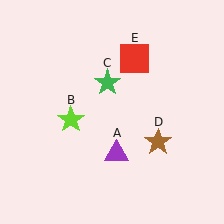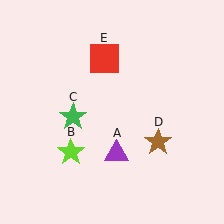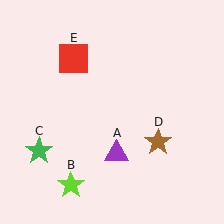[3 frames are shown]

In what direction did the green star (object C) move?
The green star (object C) moved down and to the left.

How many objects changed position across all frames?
3 objects changed position: lime star (object B), green star (object C), red square (object E).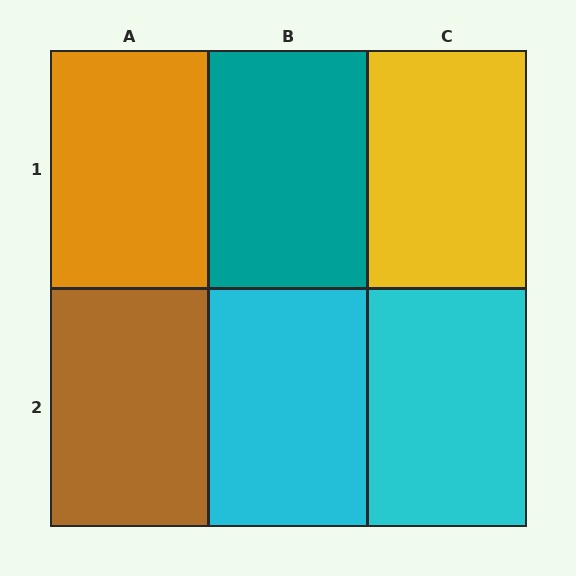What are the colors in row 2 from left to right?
Brown, cyan, cyan.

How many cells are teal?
1 cell is teal.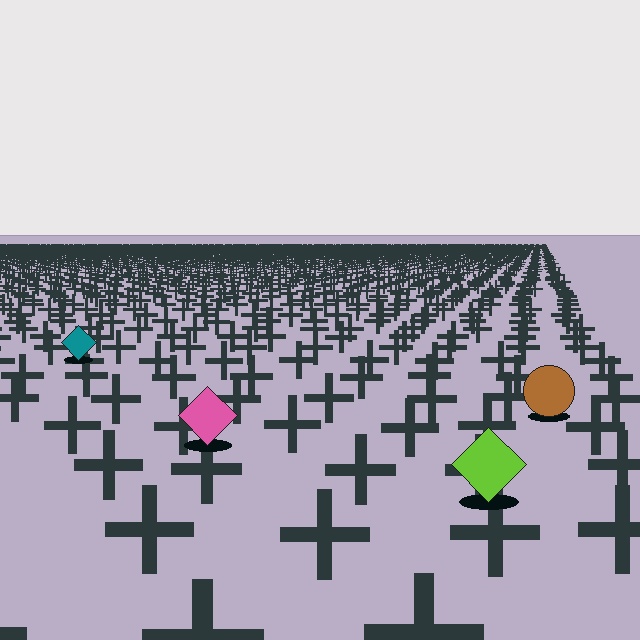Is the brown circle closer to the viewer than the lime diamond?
No. The lime diamond is closer — you can tell from the texture gradient: the ground texture is coarser near it.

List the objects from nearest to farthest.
From nearest to farthest: the lime diamond, the pink diamond, the brown circle, the teal diamond.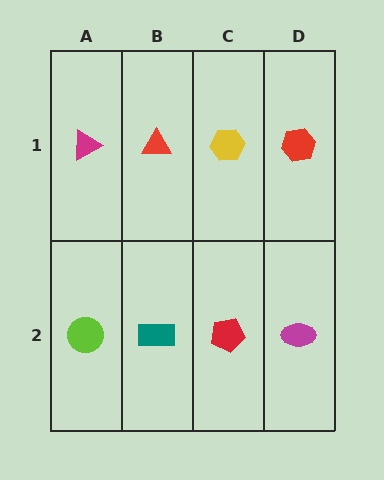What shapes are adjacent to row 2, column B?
A red triangle (row 1, column B), a lime circle (row 2, column A), a red pentagon (row 2, column C).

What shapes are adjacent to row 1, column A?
A lime circle (row 2, column A), a red triangle (row 1, column B).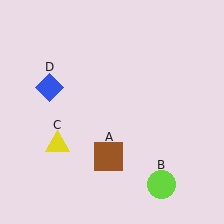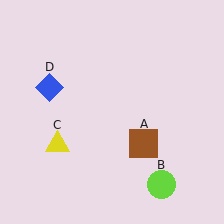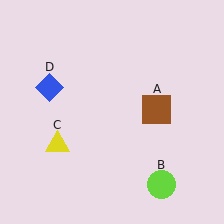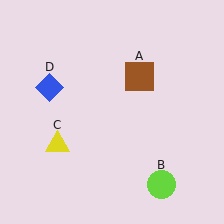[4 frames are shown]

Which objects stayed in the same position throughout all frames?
Lime circle (object B) and yellow triangle (object C) and blue diamond (object D) remained stationary.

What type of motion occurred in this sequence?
The brown square (object A) rotated counterclockwise around the center of the scene.